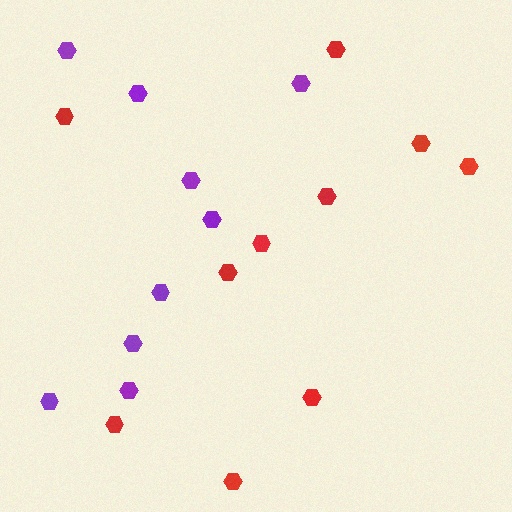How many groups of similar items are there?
There are 2 groups: one group of purple hexagons (9) and one group of red hexagons (10).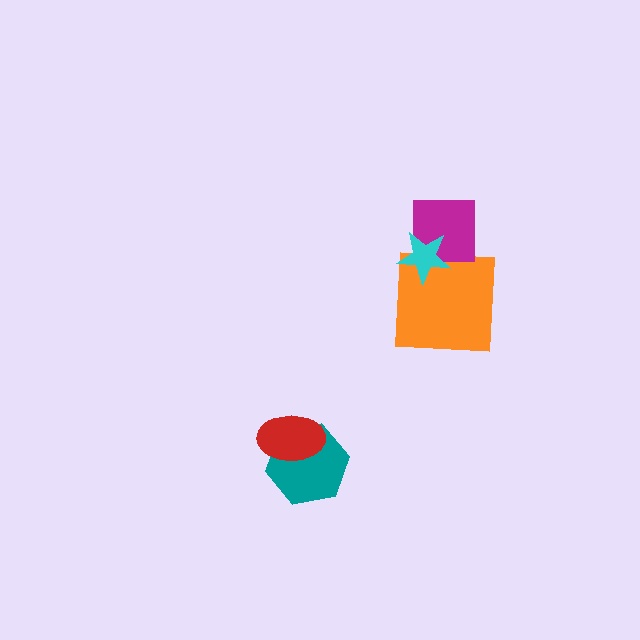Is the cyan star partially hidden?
No, no other shape covers it.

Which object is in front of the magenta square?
The cyan star is in front of the magenta square.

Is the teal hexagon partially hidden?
Yes, it is partially covered by another shape.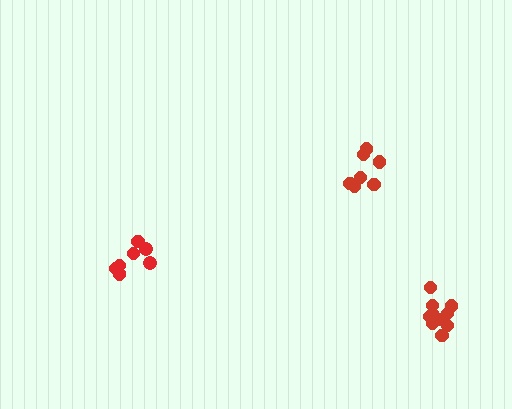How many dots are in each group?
Group 1: 7 dots, Group 2: 10 dots, Group 3: 7 dots (24 total).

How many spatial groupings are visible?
There are 3 spatial groupings.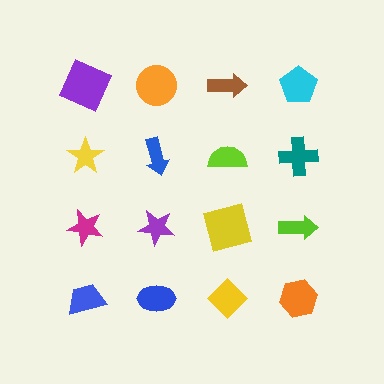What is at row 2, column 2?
A blue arrow.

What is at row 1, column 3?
A brown arrow.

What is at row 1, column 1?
A purple square.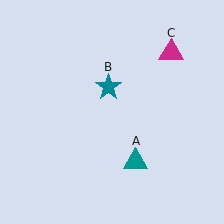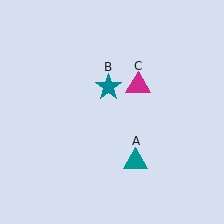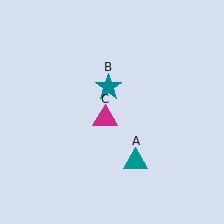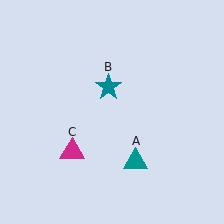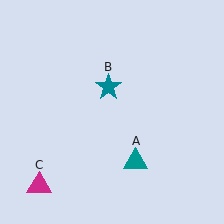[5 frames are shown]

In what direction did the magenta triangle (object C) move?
The magenta triangle (object C) moved down and to the left.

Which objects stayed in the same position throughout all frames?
Teal triangle (object A) and teal star (object B) remained stationary.